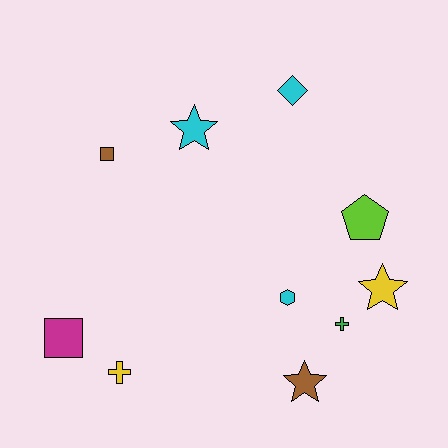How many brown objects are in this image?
There are 2 brown objects.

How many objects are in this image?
There are 10 objects.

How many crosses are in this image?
There are 2 crosses.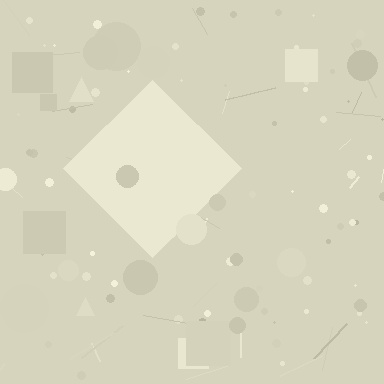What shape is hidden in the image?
A diamond is hidden in the image.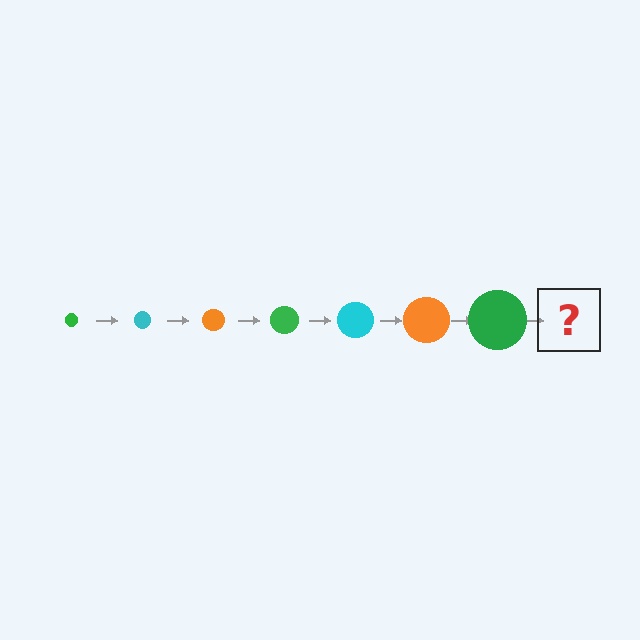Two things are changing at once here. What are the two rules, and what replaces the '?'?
The two rules are that the circle grows larger each step and the color cycles through green, cyan, and orange. The '?' should be a cyan circle, larger than the previous one.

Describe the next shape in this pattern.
It should be a cyan circle, larger than the previous one.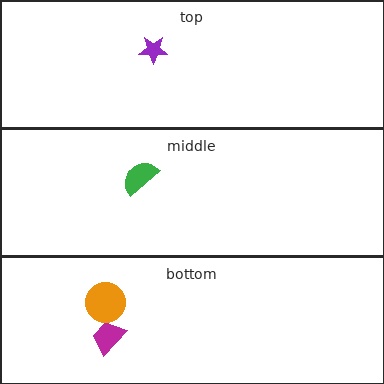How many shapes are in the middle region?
1.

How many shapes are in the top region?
1.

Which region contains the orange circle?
The bottom region.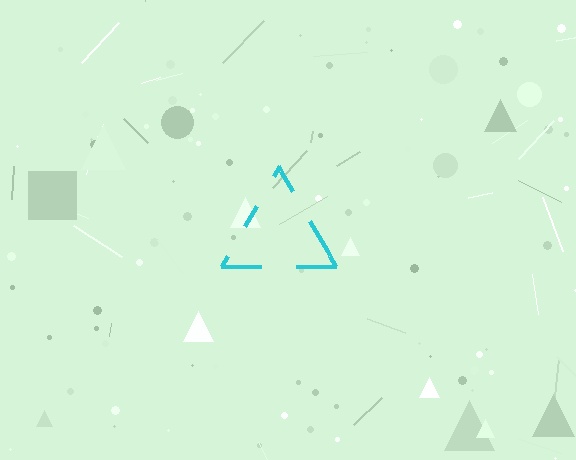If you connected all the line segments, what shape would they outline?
They would outline a triangle.